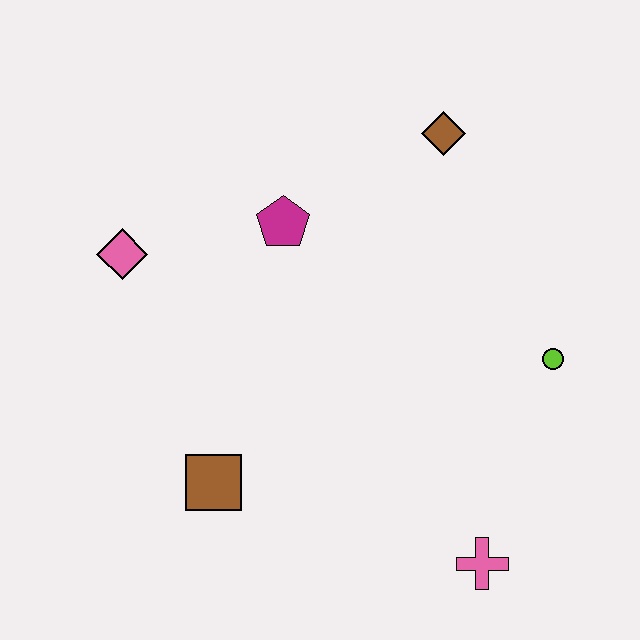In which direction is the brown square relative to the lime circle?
The brown square is to the left of the lime circle.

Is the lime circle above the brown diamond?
No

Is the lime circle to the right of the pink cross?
Yes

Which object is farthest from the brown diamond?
The pink cross is farthest from the brown diamond.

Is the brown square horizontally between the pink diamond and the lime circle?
Yes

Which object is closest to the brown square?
The pink diamond is closest to the brown square.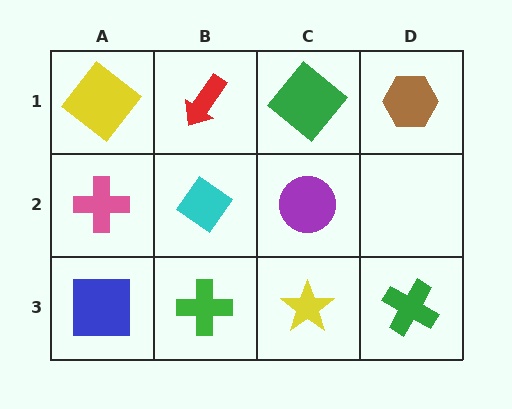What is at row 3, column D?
A green cross.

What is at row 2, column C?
A purple circle.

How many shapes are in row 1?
4 shapes.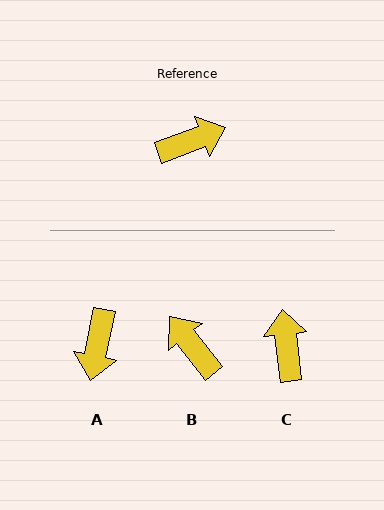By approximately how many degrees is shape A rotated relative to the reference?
Approximately 122 degrees clockwise.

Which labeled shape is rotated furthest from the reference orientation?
A, about 122 degrees away.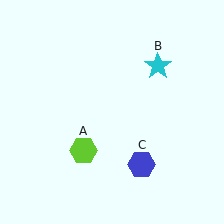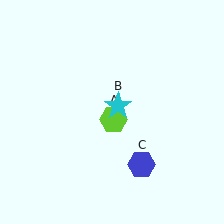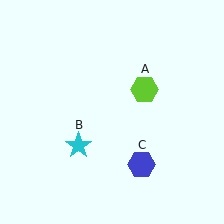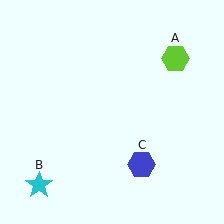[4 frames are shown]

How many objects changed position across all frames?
2 objects changed position: lime hexagon (object A), cyan star (object B).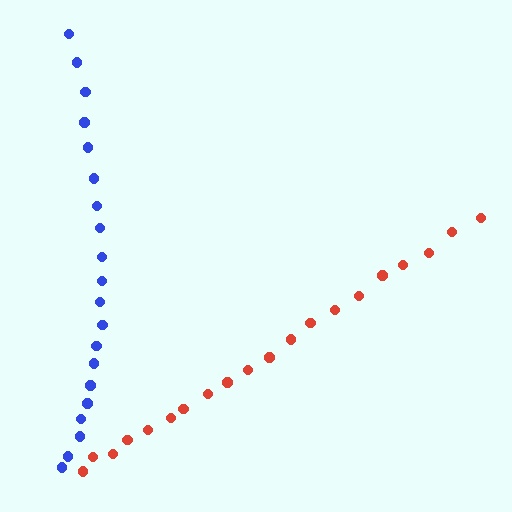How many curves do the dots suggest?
There are 2 distinct paths.